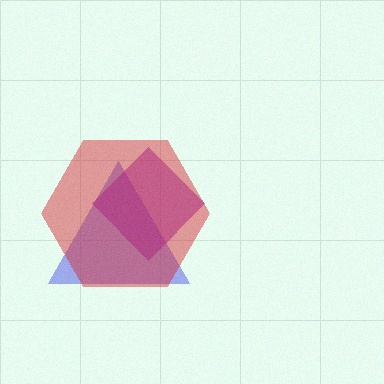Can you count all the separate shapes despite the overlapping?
Yes, there are 3 separate shapes.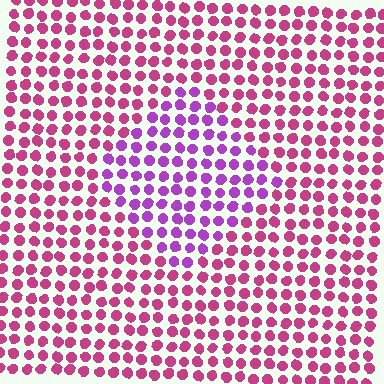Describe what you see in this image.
The image is filled with small magenta elements in a uniform arrangement. A diamond-shaped region is visible where the elements are tinted to a slightly different hue, forming a subtle color boundary.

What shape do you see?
I see a diamond.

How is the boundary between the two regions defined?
The boundary is defined purely by a slight shift in hue (about 39 degrees). Spacing, size, and orientation are identical on both sides.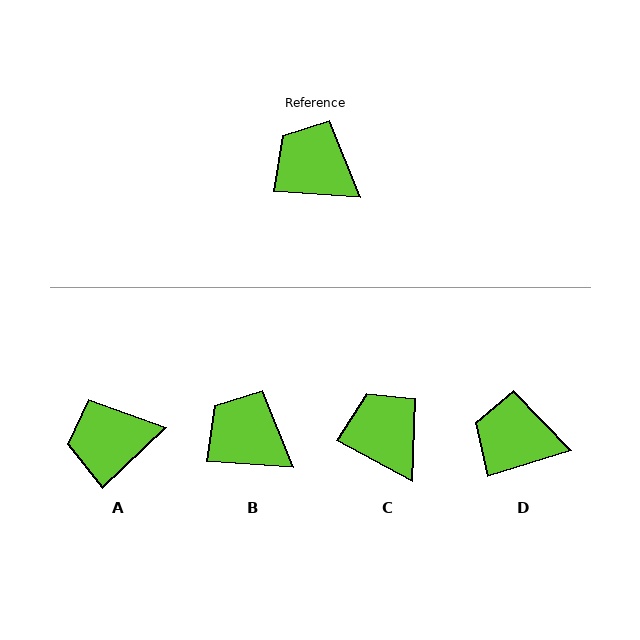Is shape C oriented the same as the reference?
No, it is off by about 24 degrees.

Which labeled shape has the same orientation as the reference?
B.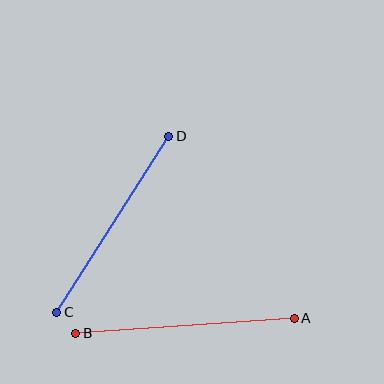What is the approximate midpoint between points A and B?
The midpoint is at approximately (185, 326) pixels.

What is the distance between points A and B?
The distance is approximately 219 pixels.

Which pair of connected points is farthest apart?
Points A and B are farthest apart.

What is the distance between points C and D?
The distance is approximately 208 pixels.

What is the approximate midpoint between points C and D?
The midpoint is at approximately (113, 224) pixels.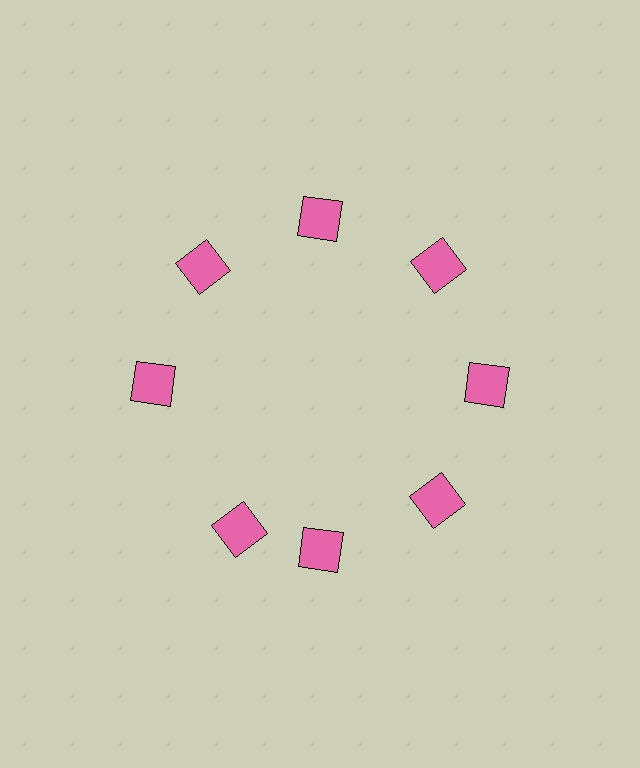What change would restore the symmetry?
The symmetry would be restored by rotating it back into even spacing with its neighbors so that all 8 squares sit at equal angles and equal distance from the center.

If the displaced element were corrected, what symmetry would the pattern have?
It would have 8-fold rotational symmetry — the pattern would map onto itself every 45 degrees.